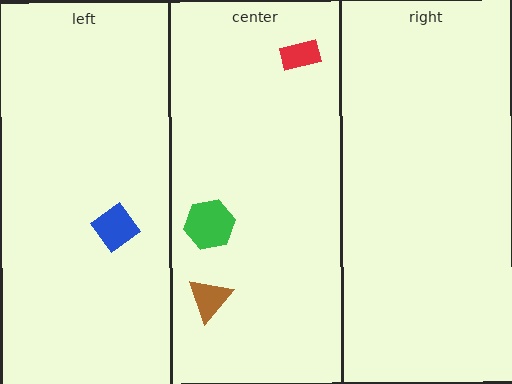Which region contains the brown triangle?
The center region.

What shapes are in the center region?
The green hexagon, the brown triangle, the red rectangle.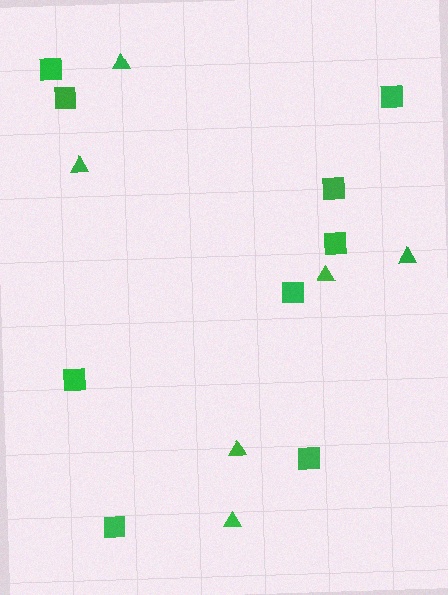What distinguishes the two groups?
There are 2 groups: one group of triangles (6) and one group of squares (9).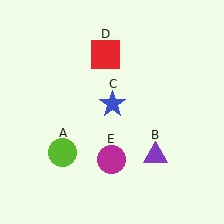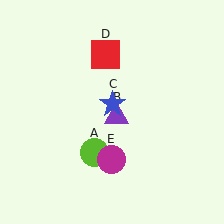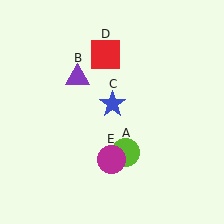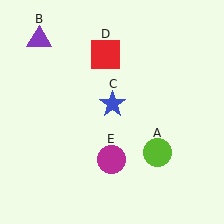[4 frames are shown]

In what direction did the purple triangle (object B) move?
The purple triangle (object B) moved up and to the left.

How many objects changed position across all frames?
2 objects changed position: lime circle (object A), purple triangle (object B).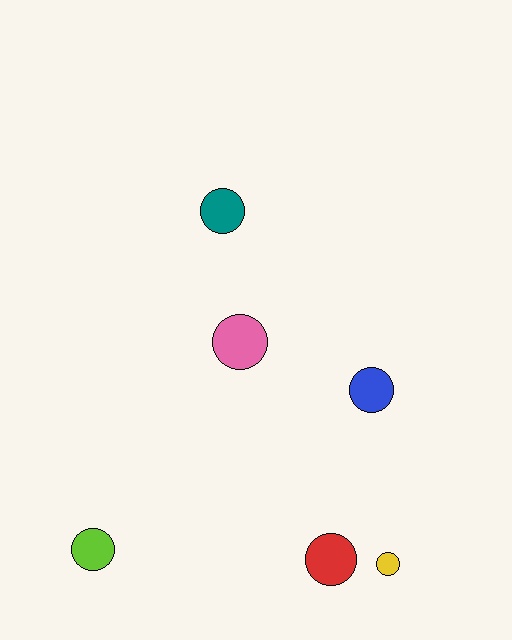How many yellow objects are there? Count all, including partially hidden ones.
There is 1 yellow object.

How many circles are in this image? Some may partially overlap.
There are 6 circles.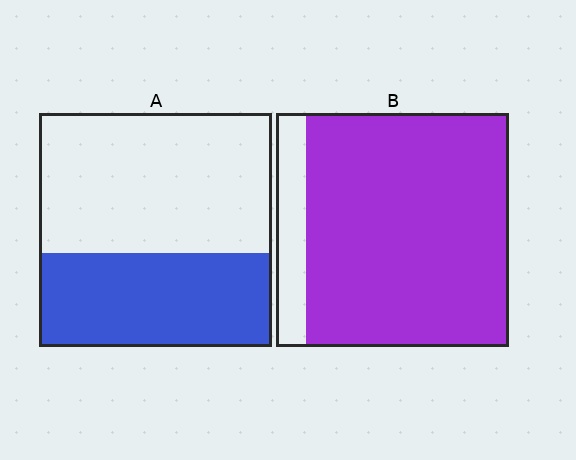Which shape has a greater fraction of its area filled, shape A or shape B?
Shape B.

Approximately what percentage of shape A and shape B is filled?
A is approximately 40% and B is approximately 85%.